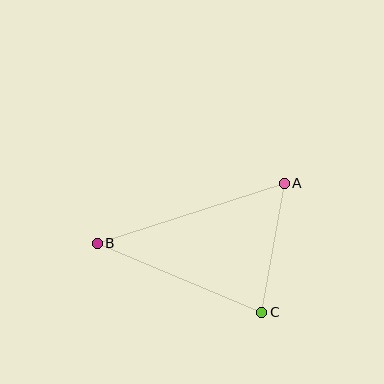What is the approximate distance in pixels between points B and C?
The distance between B and C is approximately 178 pixels.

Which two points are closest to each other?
Points A and C are closest to each other.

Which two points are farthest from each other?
Points A and B are farthest from each other.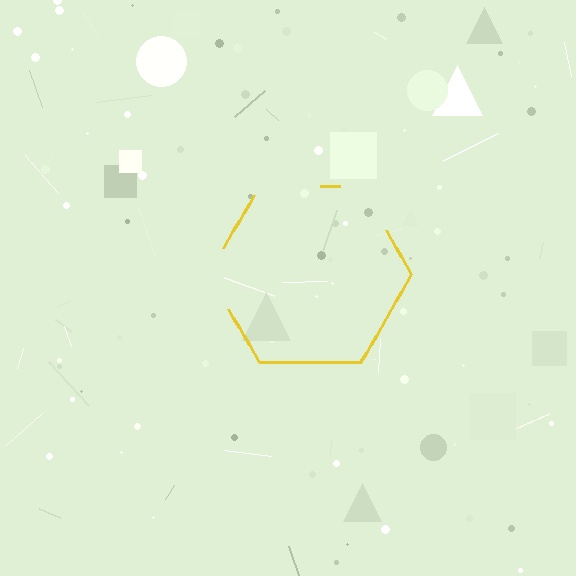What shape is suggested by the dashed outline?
The dashed outline suggests a hexagon.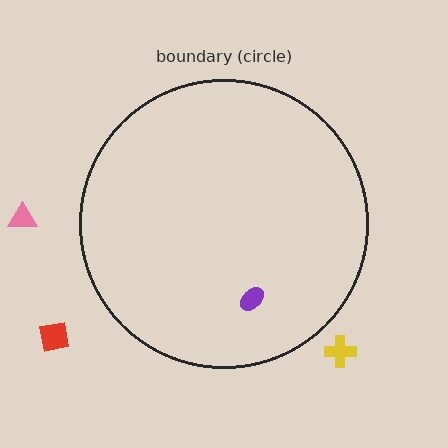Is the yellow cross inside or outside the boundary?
Outside.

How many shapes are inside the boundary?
1 inside, 3 outside.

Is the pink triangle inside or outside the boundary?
Outside.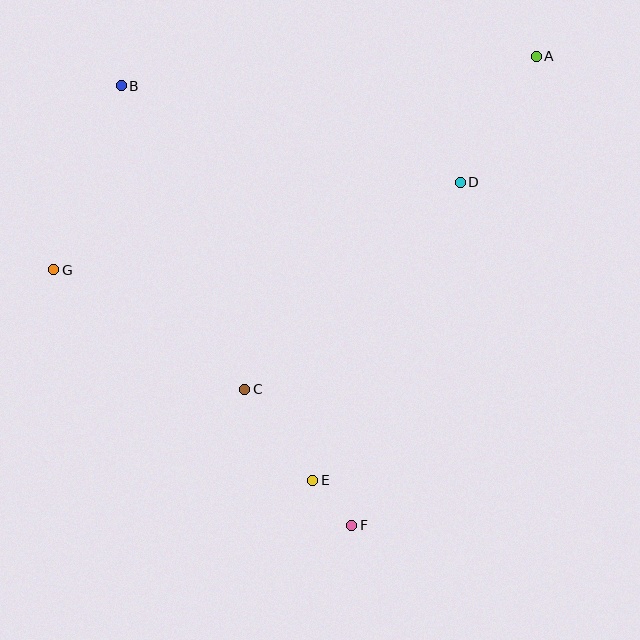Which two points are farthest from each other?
Points A and G are farthest from each other.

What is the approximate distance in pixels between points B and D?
The distance between B and D is approximately 353 pixels.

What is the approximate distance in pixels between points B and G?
The distance between B and G is approximately 196 pixels.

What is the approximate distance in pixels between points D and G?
The distance between D and G is approximately 416 pixels.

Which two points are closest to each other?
Points E and F are closest to each other.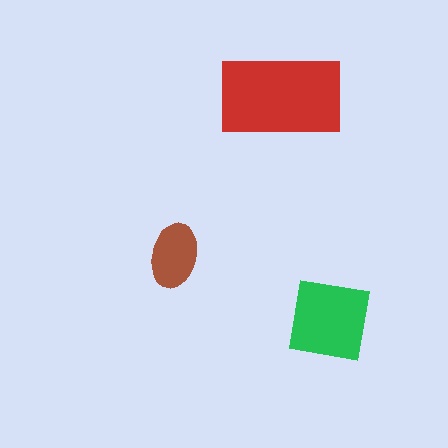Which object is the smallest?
The brown ellipse.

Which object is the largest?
The red rectangle.